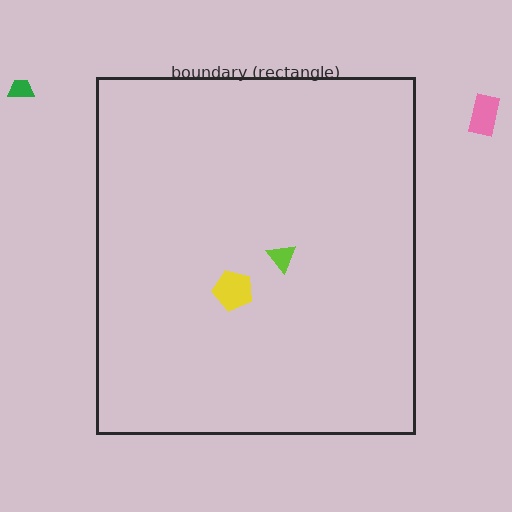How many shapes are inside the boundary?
2 inside, 2 outside.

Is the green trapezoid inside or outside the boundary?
Outside.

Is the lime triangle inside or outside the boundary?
Inside.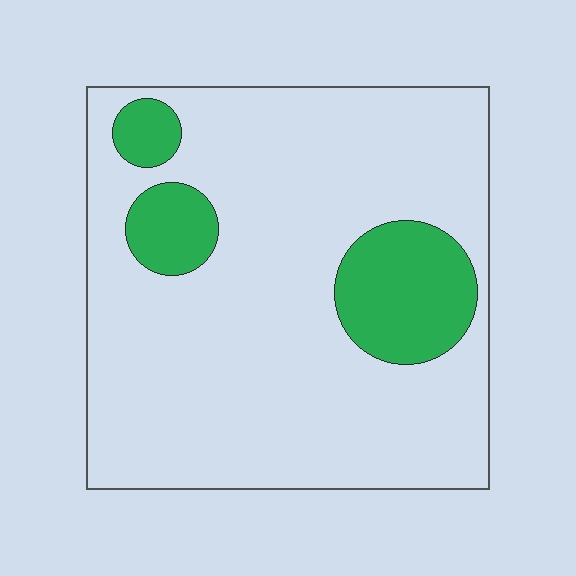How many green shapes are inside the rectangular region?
3.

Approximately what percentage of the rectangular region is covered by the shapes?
Approximately 15%.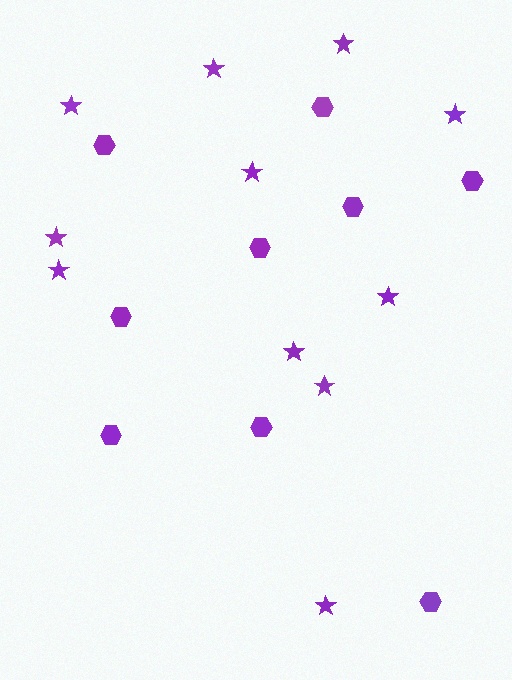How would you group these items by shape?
There are 2 groups: one group of stars (11) and one group of hexagons (9).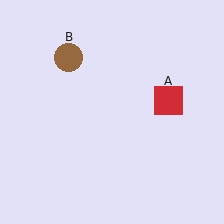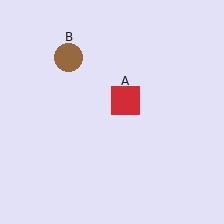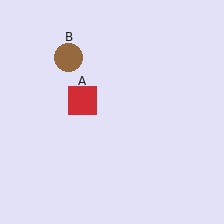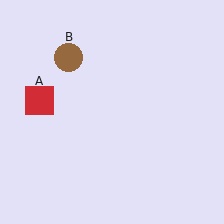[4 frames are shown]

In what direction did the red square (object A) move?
The red square (object A) moved left.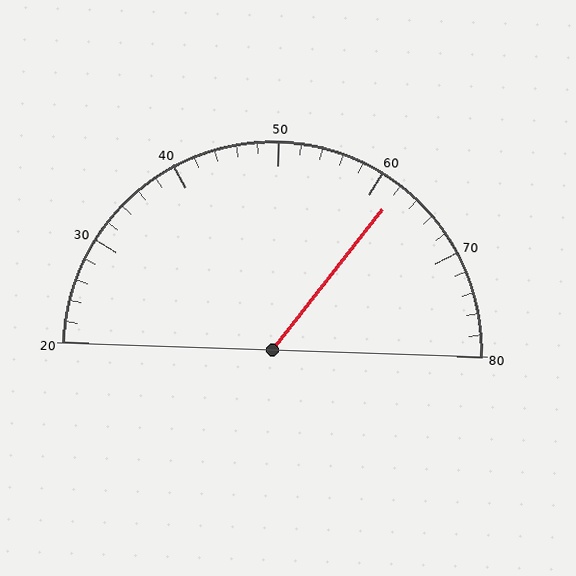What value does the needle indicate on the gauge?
The needle indicates approximately 62.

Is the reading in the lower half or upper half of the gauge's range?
The reading is in the upper half of the range (20 to 80).